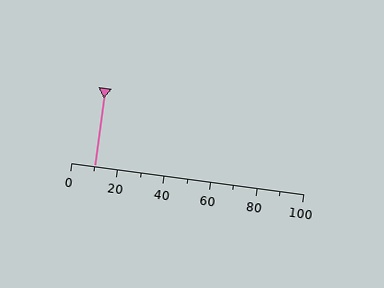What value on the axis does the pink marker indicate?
The marker indicates approximately 10.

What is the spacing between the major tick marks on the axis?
The major ticks are spaced 20 apart.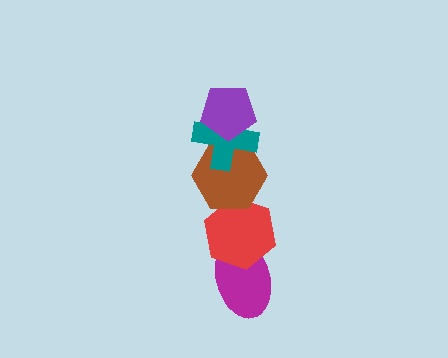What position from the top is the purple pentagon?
The purple pentagon is 1st from the top.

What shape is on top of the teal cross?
The purple pentagon is on top of the teal cross.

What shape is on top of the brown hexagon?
The teal cross is on top of the brown hexagon.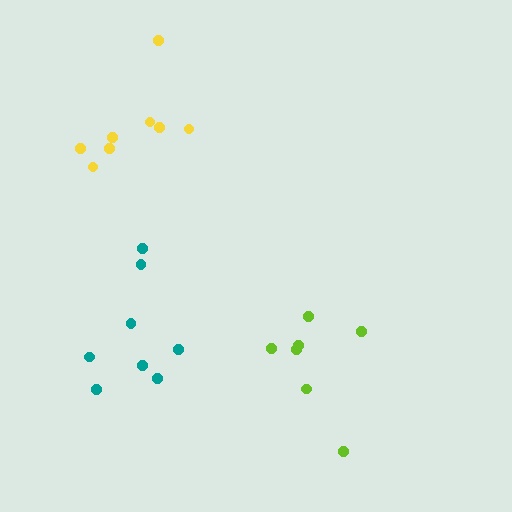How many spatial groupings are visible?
There are 3 spatial groupings.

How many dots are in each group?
Group 1: 8 dots, Group 2: 8 dots, Group 3: 7 dots (23 total).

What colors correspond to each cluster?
The clusters are colored: teal, yellow, lime.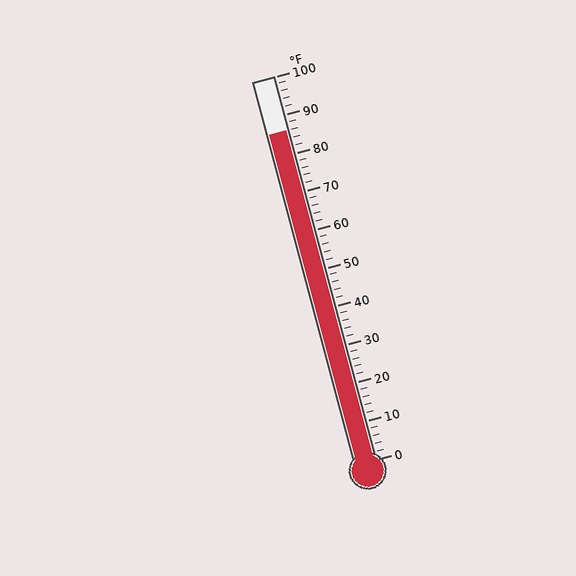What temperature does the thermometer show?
The thermometer shows approximately 86°F.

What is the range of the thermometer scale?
The thermometer scale ranges from 0°F to 100°F.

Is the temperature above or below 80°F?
The temperature is above 80°F.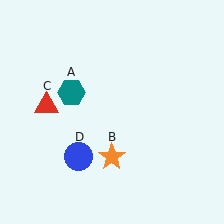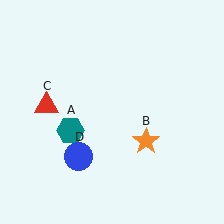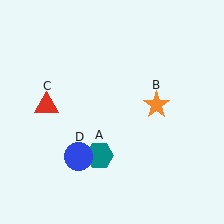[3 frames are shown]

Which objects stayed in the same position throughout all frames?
Red triangle (object C) and blue circle (object D) remained stationary.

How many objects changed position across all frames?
2 objects changed position: teal hexagon (object A), orange star (object B).